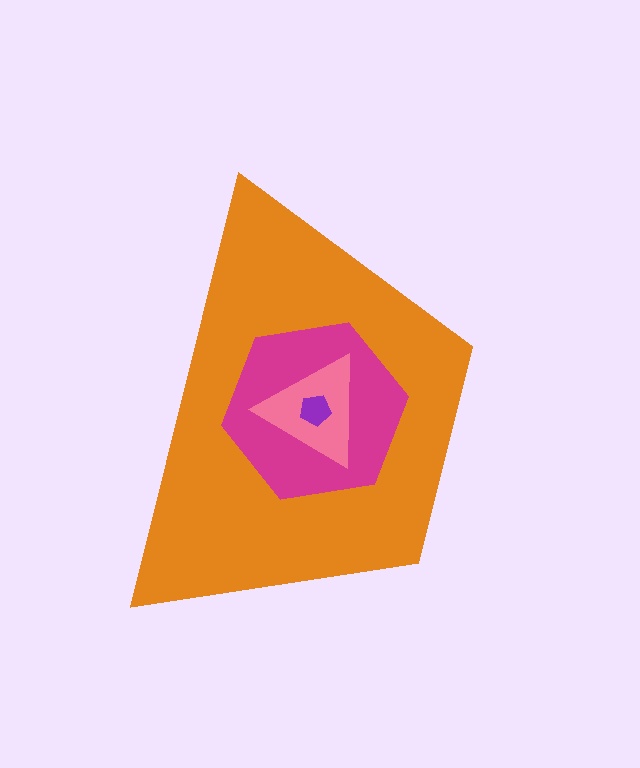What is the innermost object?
The purple pentagon.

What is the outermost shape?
The orange trapezoid.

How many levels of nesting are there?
4.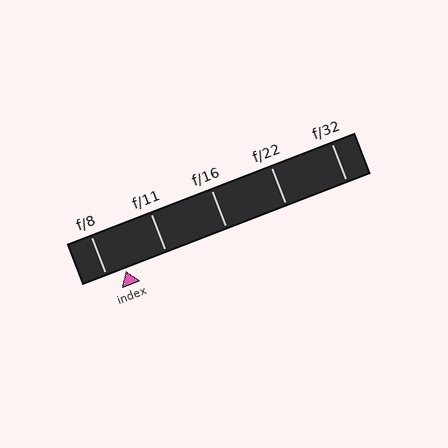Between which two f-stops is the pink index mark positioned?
The index mark is between f/8 and f/11.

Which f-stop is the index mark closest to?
The index mark is closest to f/8.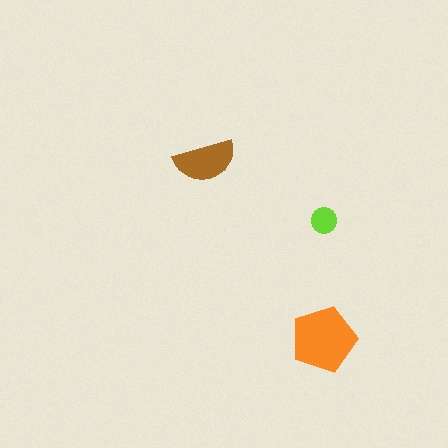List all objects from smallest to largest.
The lime circle, the brown semicircle, the orange pentagon.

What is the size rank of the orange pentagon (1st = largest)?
1st.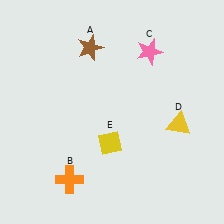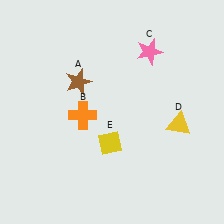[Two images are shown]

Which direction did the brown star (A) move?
The brown star (A) moved down.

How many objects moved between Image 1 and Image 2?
2 objects moved between the two images.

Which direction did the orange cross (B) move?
The orange cross (B) moved up.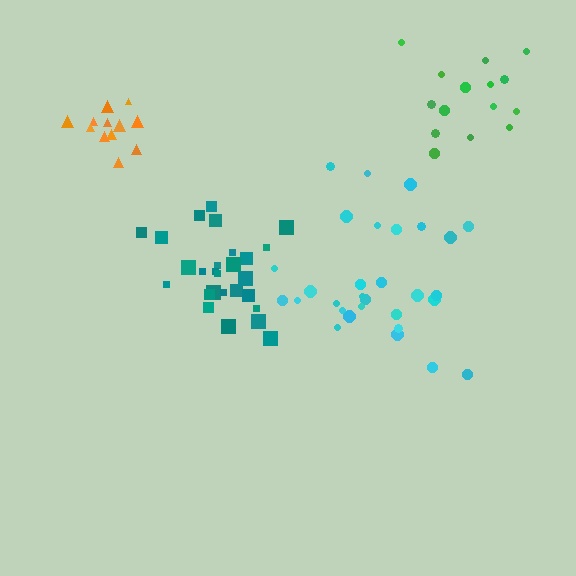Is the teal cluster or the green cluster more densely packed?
Teal.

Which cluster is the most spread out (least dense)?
Green.